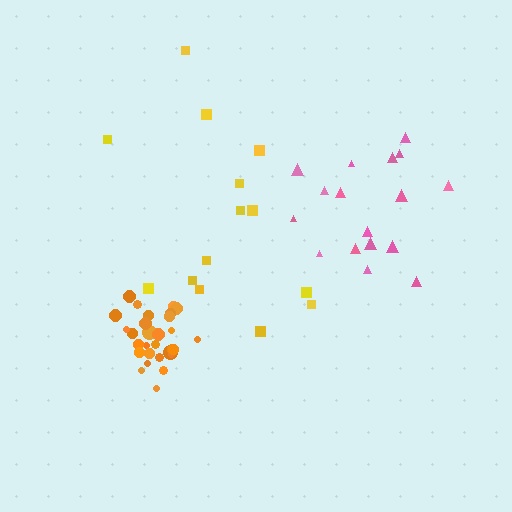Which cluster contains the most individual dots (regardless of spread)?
Orange (29).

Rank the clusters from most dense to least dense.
orange, pink, yellow.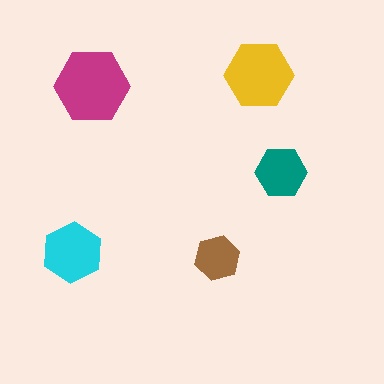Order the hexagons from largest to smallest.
the magenta one, the yellow one, the cyan one, the teal one, the brown one.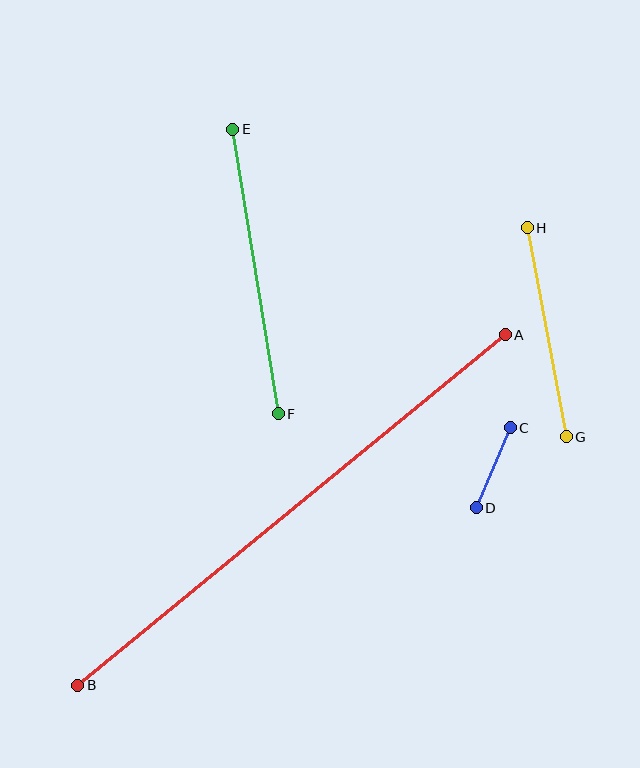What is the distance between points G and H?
The distance is approximately 212 pixels.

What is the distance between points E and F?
The distance is approximately 288 pixels.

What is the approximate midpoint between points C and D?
The midpoint is at approximately (493, 468) pixels.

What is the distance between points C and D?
The distance is approximately 87 pixels.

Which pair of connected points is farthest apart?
Points A and B are farthest apart.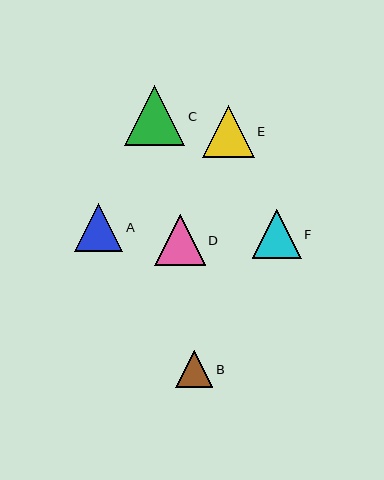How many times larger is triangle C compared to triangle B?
Triangle C is approximately 1.6 times the size of triangle B.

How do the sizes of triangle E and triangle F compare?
Triangle E and triangle F are approximately the same size.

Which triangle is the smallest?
Triangle B is the smallest with a size of approximately 37 pixels.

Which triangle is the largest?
Triangle C is the largest with a size of approximately 60 pixels.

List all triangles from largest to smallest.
From largest to smallest: C, E, D, F, A, B.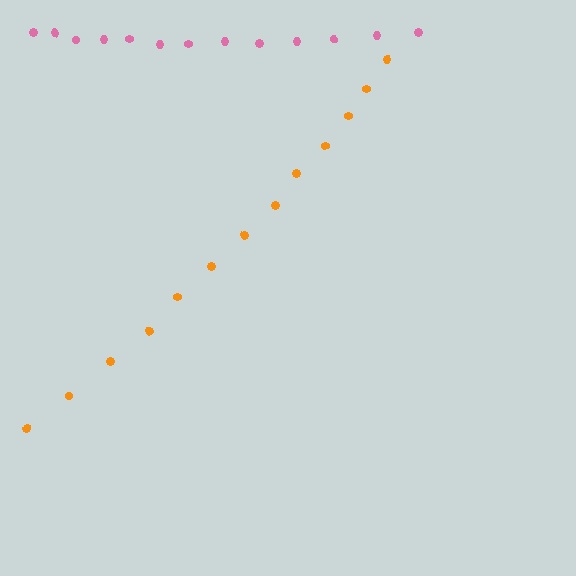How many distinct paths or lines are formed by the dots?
There are 2 distinct paths.